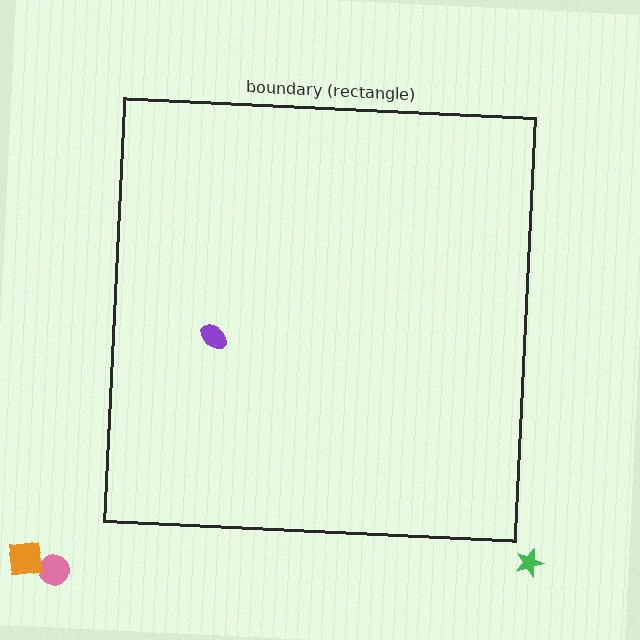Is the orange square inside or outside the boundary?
Outside.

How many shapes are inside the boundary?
1 inside, 3 outside.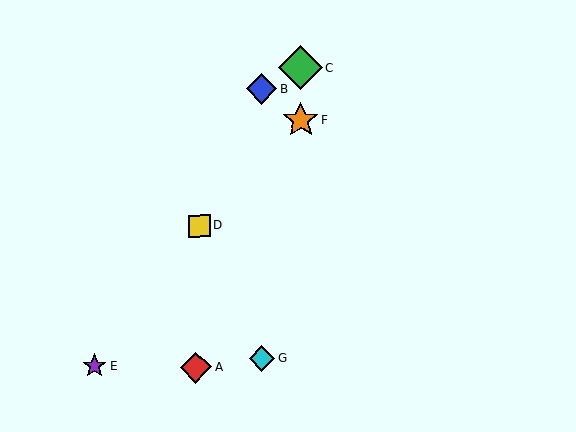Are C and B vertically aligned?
No, C is at x≈301 and B is at x≈262.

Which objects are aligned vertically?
Objects C, F are aligned vertically.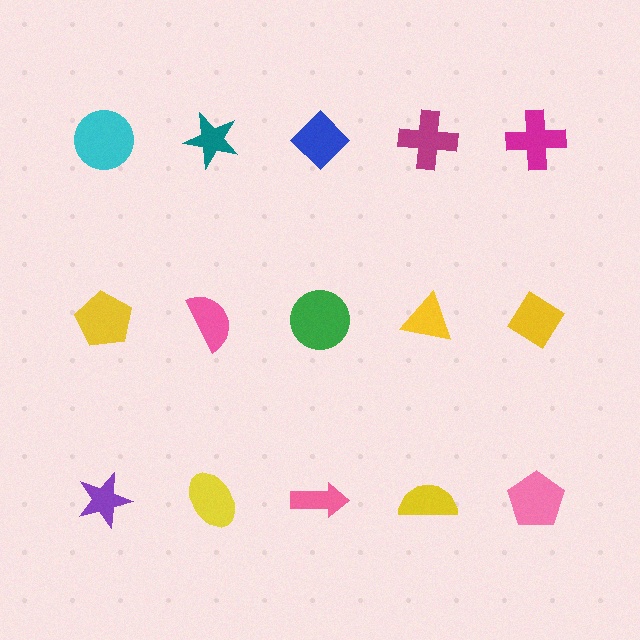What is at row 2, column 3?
A green circle.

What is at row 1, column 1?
A cyan circle.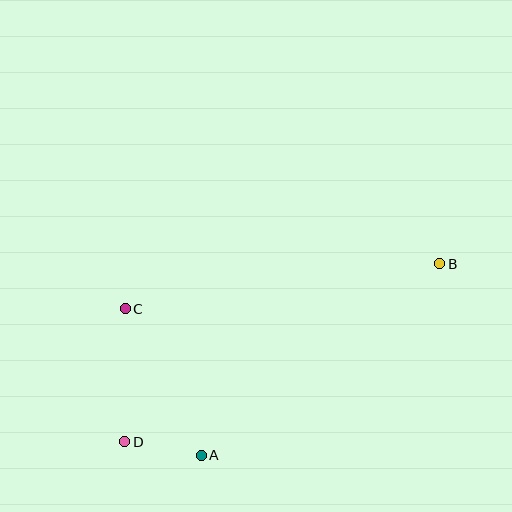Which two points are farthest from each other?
Points B and D are farthest from each other.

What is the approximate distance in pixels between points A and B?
The distance between A and B is approximately 306 pixels.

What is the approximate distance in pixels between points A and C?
The distance between A and C is approximately 165 pixels.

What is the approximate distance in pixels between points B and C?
The distance between B and C is approximately 318 pixels.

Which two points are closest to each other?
Points A and D are closest to each other.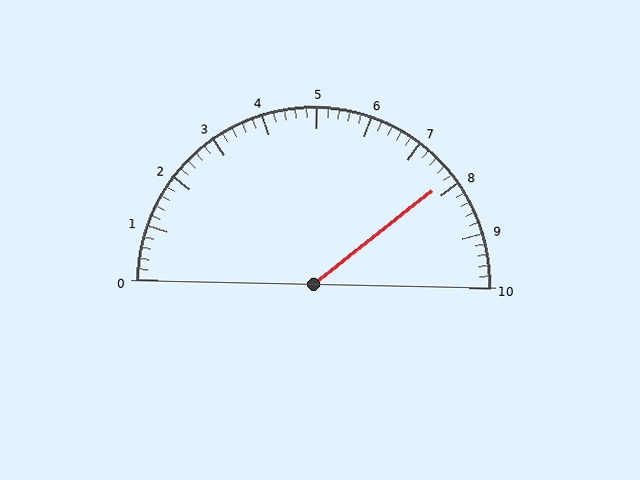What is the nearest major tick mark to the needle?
The nearest major tick mark is 8.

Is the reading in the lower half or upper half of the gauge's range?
The reading is in the upper half of the range (0 to 10).